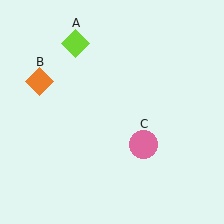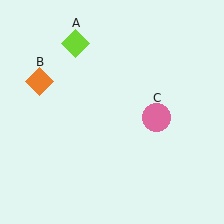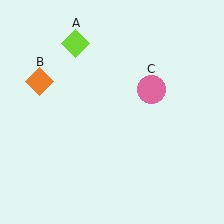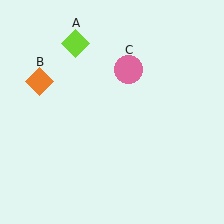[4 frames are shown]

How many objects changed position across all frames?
1 object changed position: pink circle (object C).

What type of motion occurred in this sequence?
The pink circle (object C) rotated counterclockwise around the center of the scene.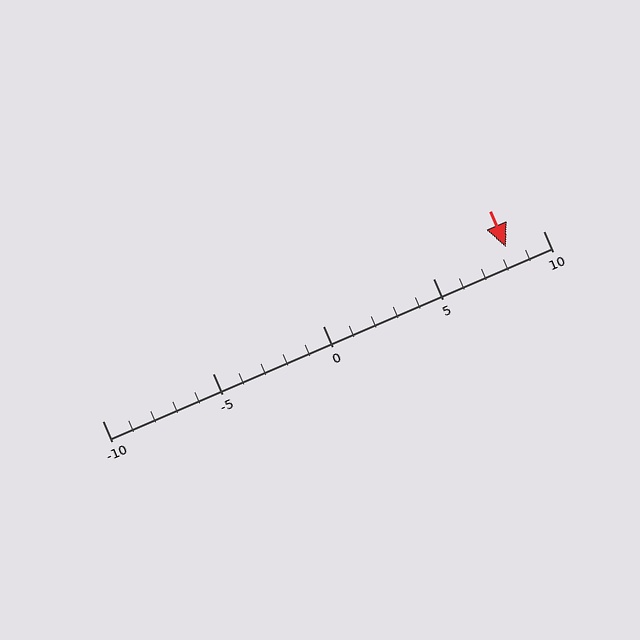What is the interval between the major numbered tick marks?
The major tick marks are spaced 5 units apart.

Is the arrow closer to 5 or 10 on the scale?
The arrow is closer to 10.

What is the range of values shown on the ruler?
The ruler shows values from -10 to 10.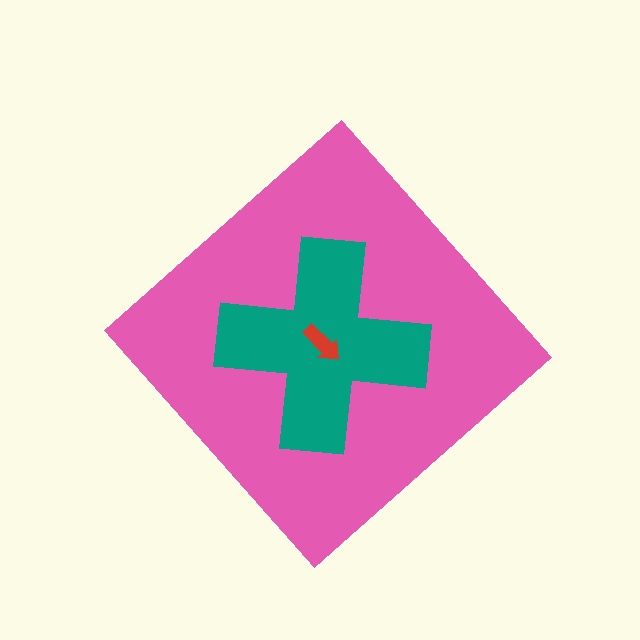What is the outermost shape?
The pink diamond.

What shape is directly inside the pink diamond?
The teal cross.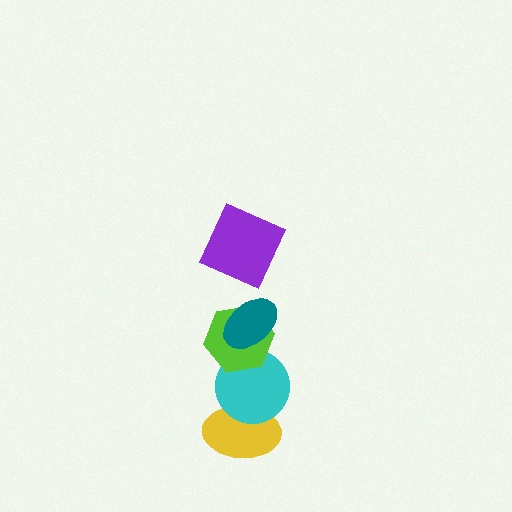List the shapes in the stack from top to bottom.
From top to bottom: the purple square, the teal ellipse, the lime hexagon, the cyan circle, the yellow ellipse.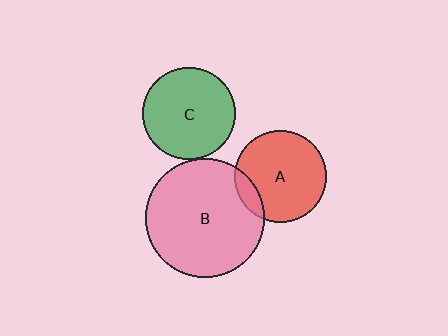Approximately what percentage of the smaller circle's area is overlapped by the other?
Approximately 10%.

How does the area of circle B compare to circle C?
Approximately 1.6 times.